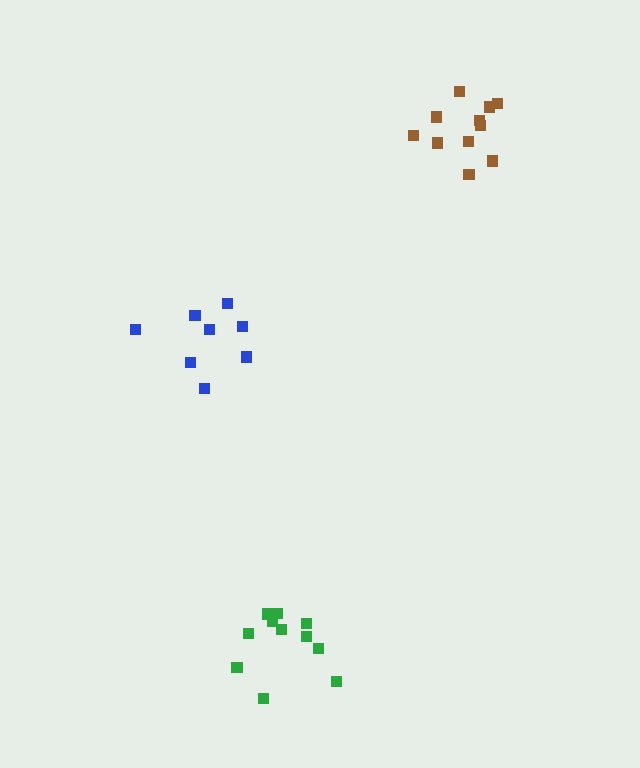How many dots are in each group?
Group 1: 11 dots, Group 2: 8 dots, Group 3: 11 dots (30 total).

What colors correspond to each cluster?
The clusters are colored: brown, blue, green.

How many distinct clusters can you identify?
There are 3 distinct clusters.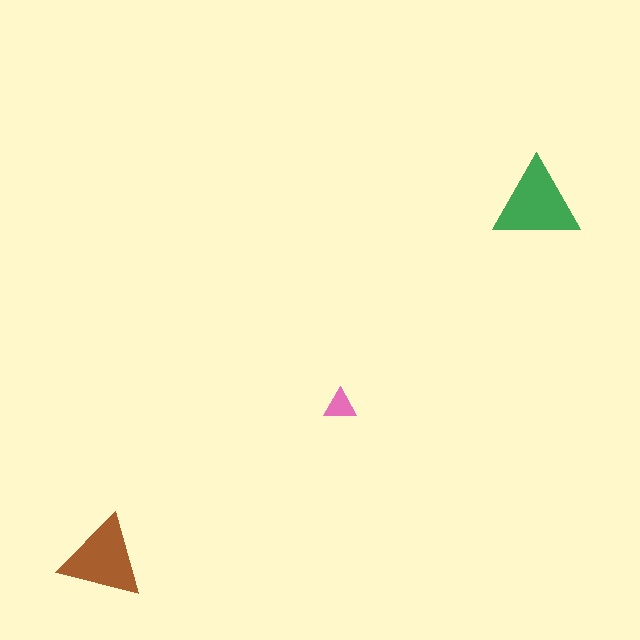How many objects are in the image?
There are 3 objects in the image.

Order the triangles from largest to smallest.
the green one, the brown one, the pink one.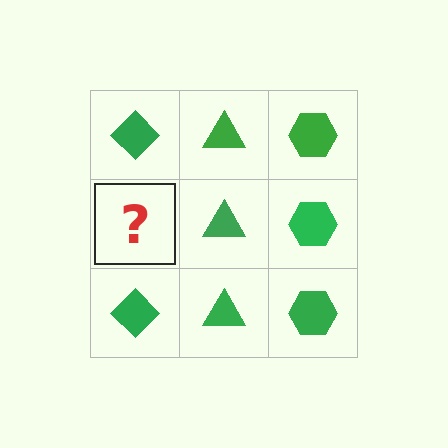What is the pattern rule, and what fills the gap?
The rule is that each column has a consistent shape. The gap should be filled with a green diamond.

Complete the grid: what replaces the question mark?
The question mark should be replaced with a green diamond.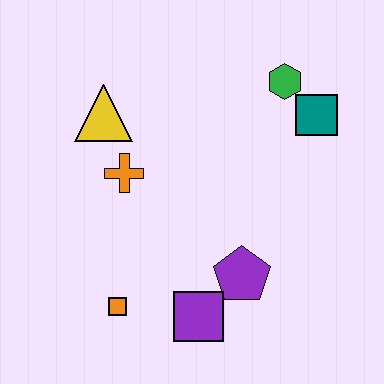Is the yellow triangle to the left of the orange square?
Yes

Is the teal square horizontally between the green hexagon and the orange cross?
No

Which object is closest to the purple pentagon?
The purple square is closest to the purple pentagon.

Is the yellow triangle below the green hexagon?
Yes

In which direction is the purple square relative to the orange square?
The purple square is to the right of the orange square.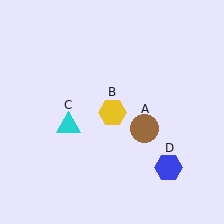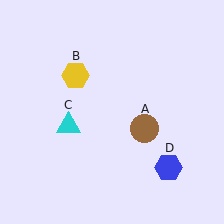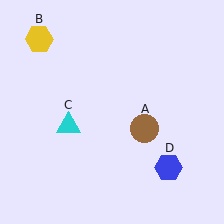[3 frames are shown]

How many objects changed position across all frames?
1 object changed position: yellow hexagon (object B).